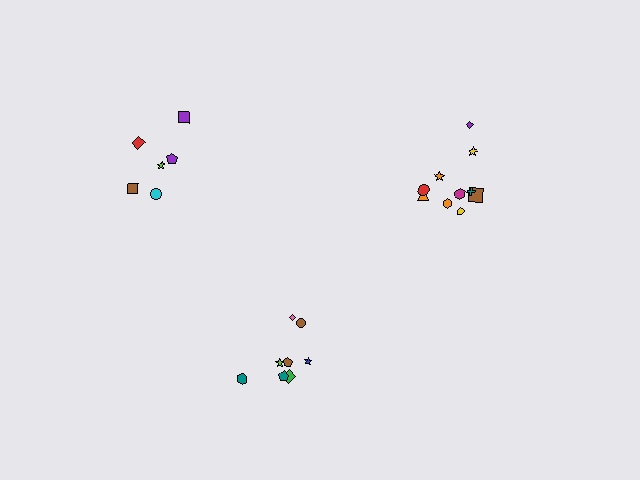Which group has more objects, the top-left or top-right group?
The top-right group.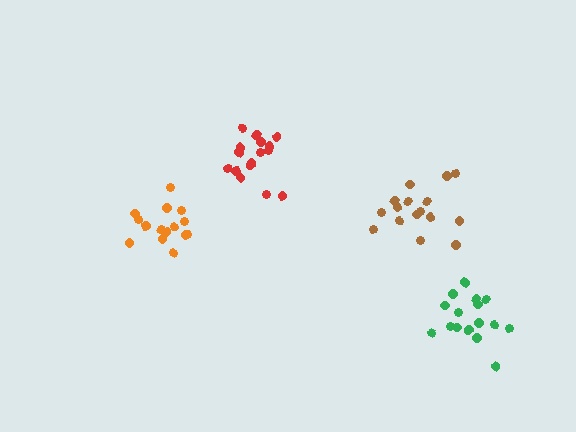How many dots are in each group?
Group 1: 16 dots, Group 2: 16 dots, Group 3: 16 dots, Group 4: 15 dots (63 total).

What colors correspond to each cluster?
The clusters are colored: green, brown, red, orange.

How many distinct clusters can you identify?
There are 4 distinct clusters.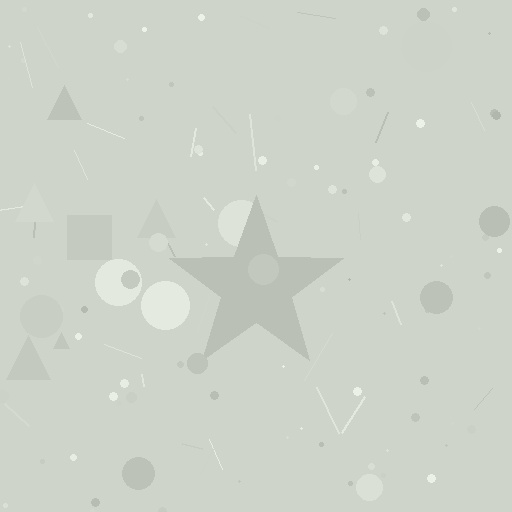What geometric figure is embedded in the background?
A star is embedded in the background.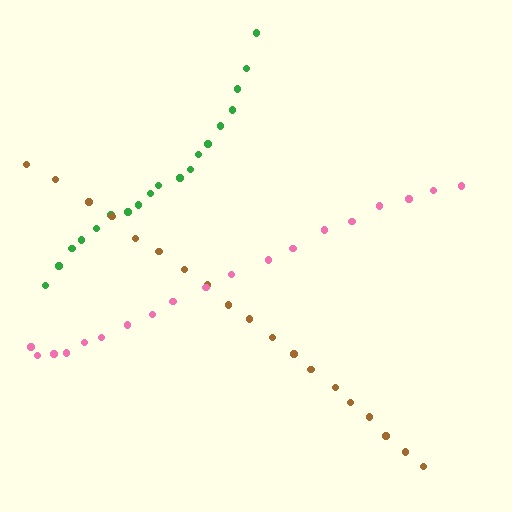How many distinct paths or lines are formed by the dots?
There are 3 distinct paths.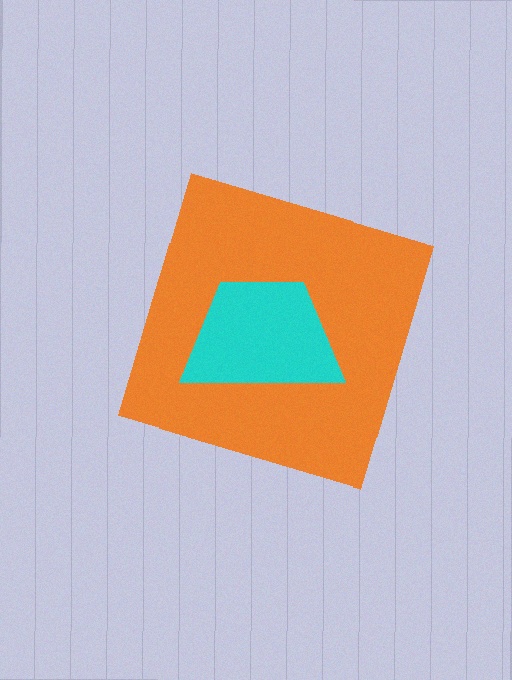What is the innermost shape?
The cyan trapezoid.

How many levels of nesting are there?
2.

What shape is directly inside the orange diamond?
The cyan trapezoid.